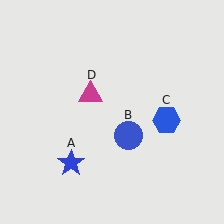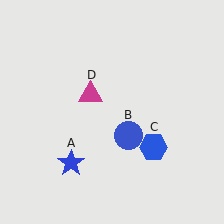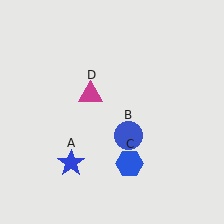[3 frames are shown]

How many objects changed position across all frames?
1 object changed position: blue hexagon (object C).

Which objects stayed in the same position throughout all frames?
Blue star (object A) and blue circle (object B) and magenta triangle (object D) remained stationary.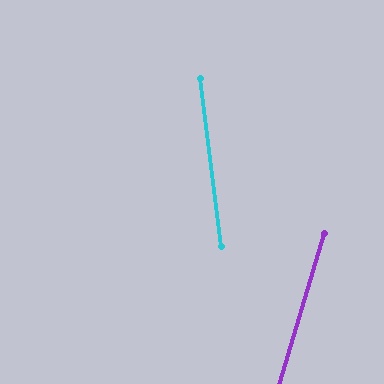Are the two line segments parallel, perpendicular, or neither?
Neither parallel nor perpendicular — they differ by about 24°.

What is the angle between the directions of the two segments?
Approximately 24 degrees.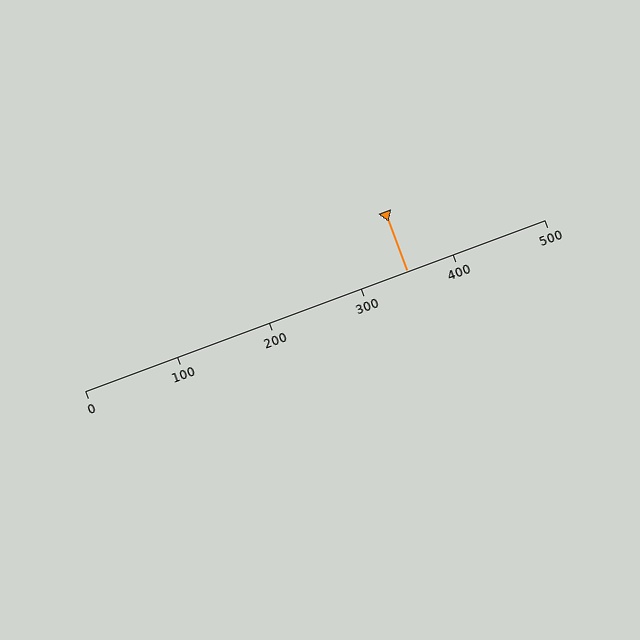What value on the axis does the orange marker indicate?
The marker indicates approximately 350.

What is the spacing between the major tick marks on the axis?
The major ticks are spaced 100 apart.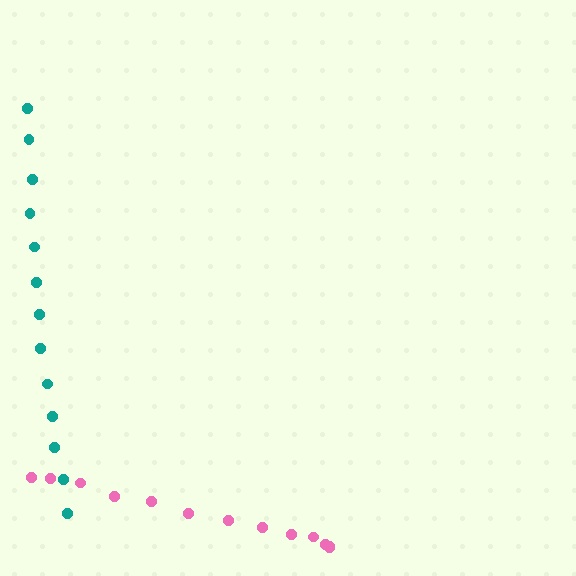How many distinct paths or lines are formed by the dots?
There are 2 distinct paths.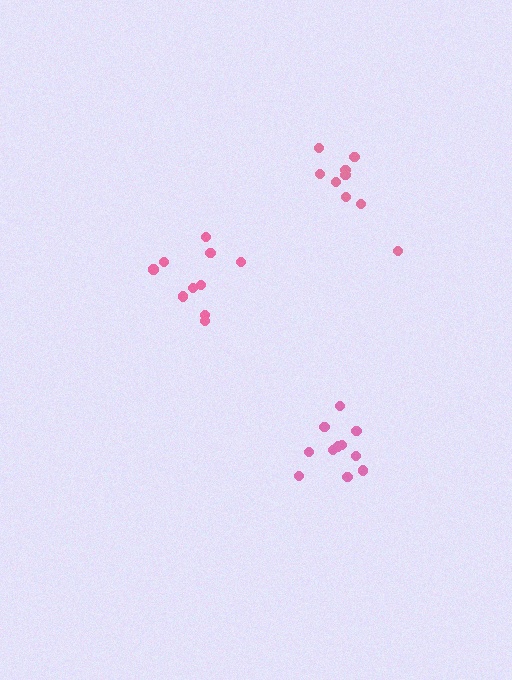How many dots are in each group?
Group 1: 10 dots, Group 2: 11 dots, Group 3: 9 dots (30 total).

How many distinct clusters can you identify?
There are 3 distinct clusters.